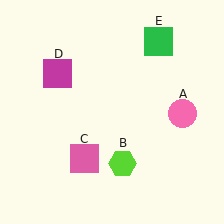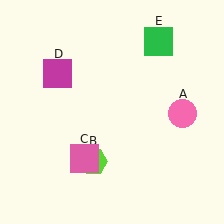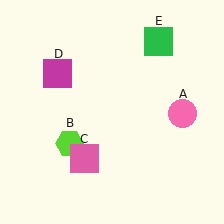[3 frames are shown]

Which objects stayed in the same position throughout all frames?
Pink circle (object A) and pink square (object C) and magenta square (object D) and green square (object E) remained stationary.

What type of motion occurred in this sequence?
The lime hexagon (object B) rotated clockwise around the center of the scene.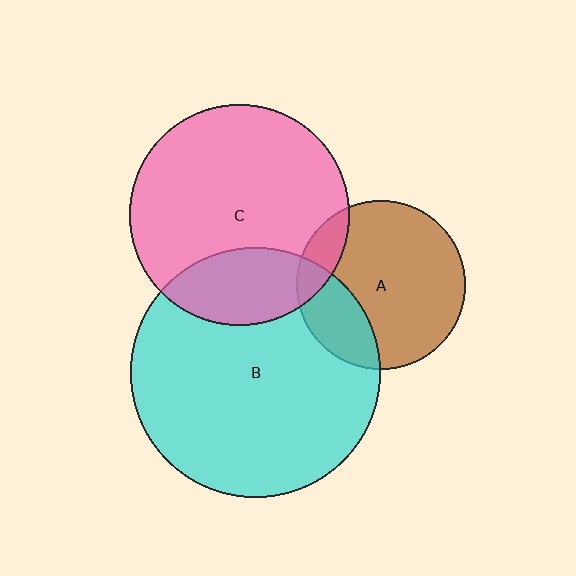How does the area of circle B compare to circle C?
Approximately 1.3 times.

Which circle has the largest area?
Circle B (cyan).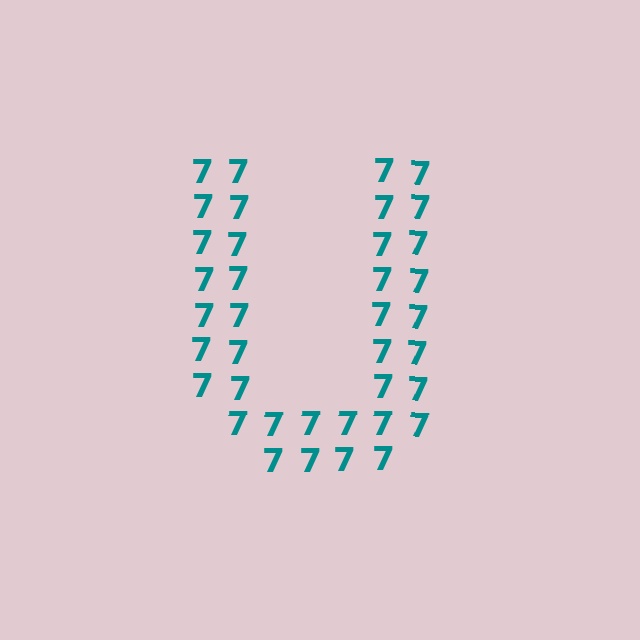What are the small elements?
The small elements are digit 7's.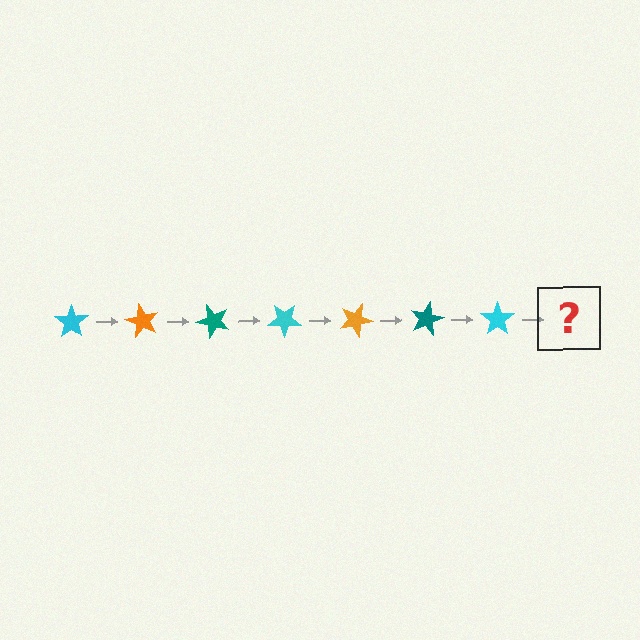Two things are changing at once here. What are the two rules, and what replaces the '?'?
The two rules are that it rotates 60 degrees each step and the color cycles through cyan, orange, and teal. The '?' should be an orange star, rotated 420 degrees from the start.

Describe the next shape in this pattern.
It should be an orange star, rotated 420 degrees from the start.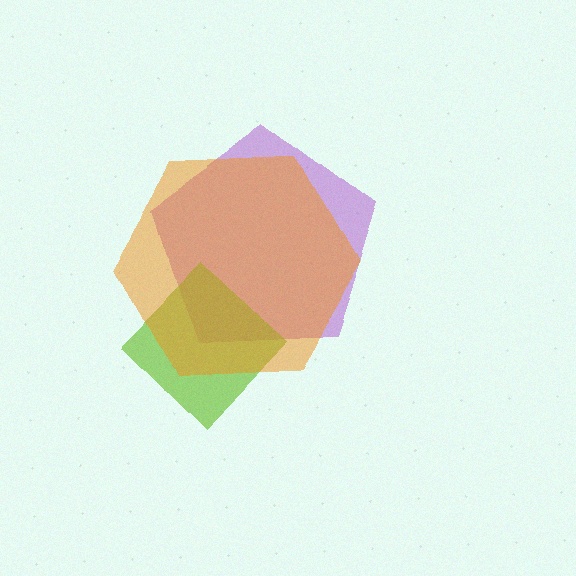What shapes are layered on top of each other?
The layered shapes are: a purple pentagon, a lime diamond, an orange hexagon.